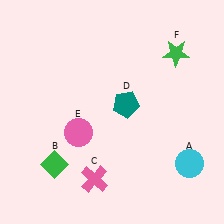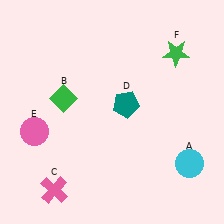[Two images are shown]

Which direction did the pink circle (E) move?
The pink circle (E) moved left.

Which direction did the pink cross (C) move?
The pink cross (C) moved left.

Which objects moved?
The objects that moved are: the green diamond (B), the pink cross (C), the pink circle (E).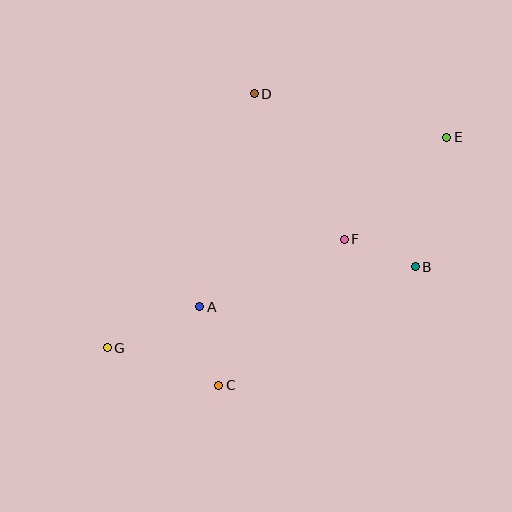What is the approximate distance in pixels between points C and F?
The distance between C and F is approximately 192 pixels.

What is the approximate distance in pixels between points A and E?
The distance between A and E is approximately 300 pixels.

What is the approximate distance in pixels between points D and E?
The distance between D and E is approximately 197 pixels.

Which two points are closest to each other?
Points B and F are closest to each other.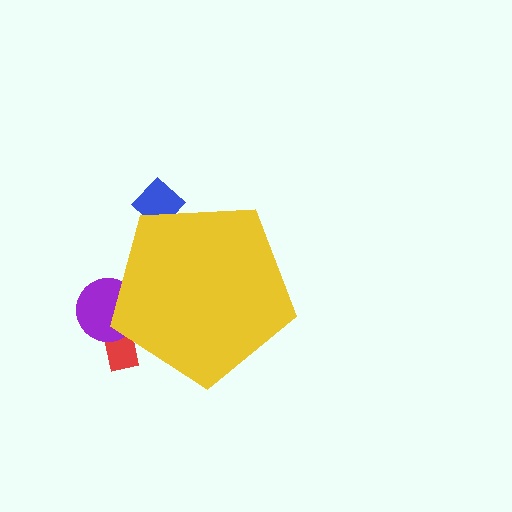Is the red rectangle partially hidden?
Yes, the red rectangle is partially hidden behind the yellow pentagon.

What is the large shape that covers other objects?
A yellow pentagon.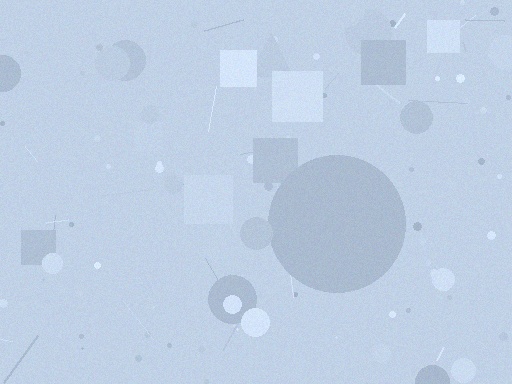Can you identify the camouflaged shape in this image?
The camouflaged shape is a circle.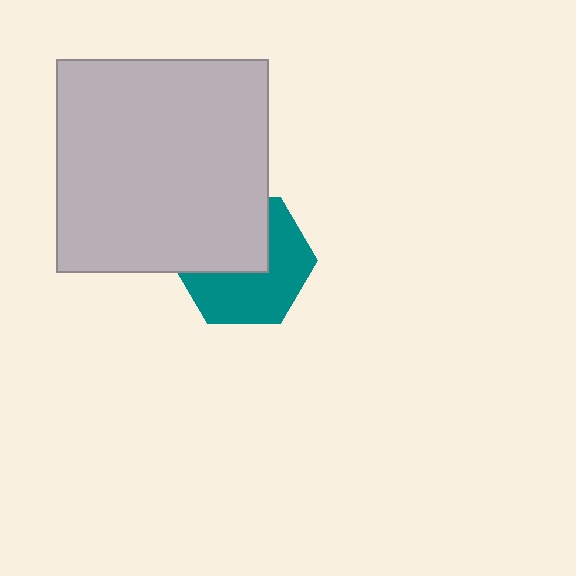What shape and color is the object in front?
The object in front is a light gray square.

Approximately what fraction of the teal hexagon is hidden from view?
Roughly 45% of the teal hexagon is hidden behind the light gray square.